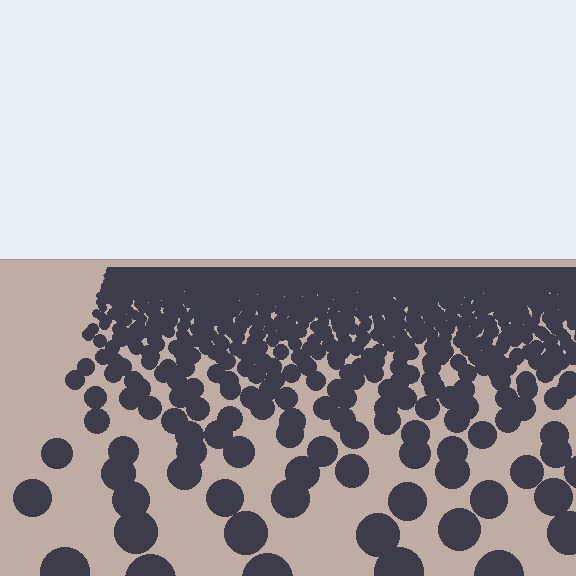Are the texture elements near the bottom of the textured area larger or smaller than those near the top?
Larger. Near the bottom, elements are closer to the viewer and appear at a bigger on-screen size.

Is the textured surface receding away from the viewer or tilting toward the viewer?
The surface is receding away from the viewer. Texture elements get smaller and denser toward the top.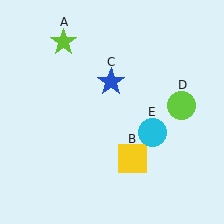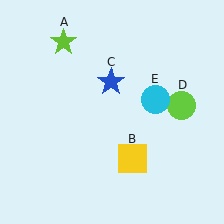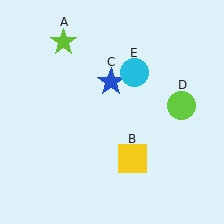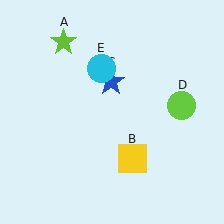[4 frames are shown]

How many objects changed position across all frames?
1 object changed position: cyan circle (object E).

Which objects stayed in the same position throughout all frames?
Lime star (object A) and yellow square (object B) and blue star (object C) and lime circle (object D) remained stationary.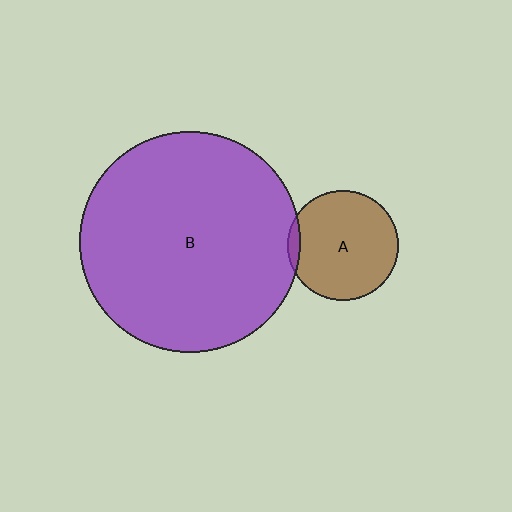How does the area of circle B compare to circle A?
Approximately 4.0 times.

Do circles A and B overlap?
Yes.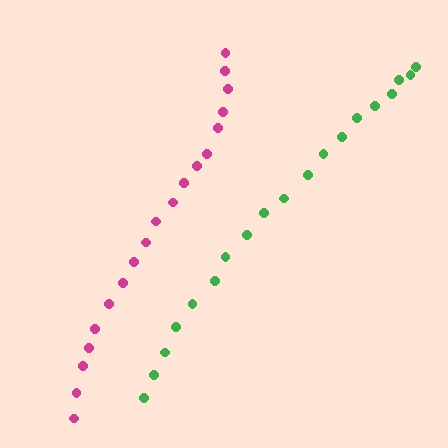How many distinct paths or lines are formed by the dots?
There are 2 distinct paths.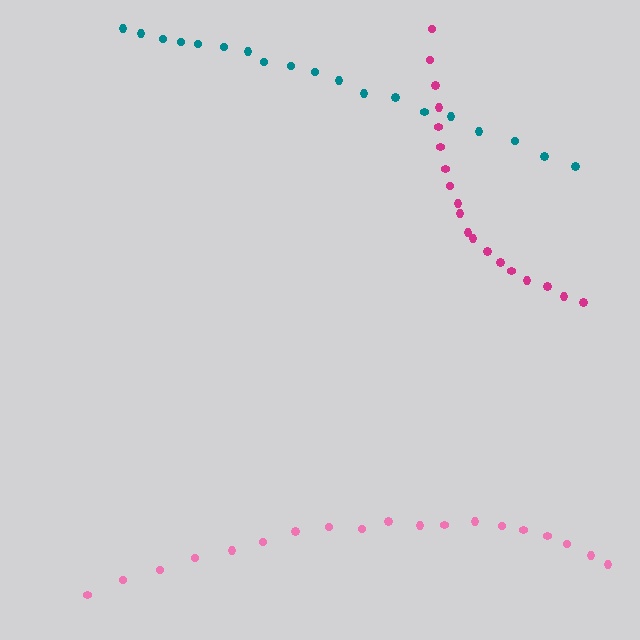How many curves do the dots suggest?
There are 3 distinct paths.